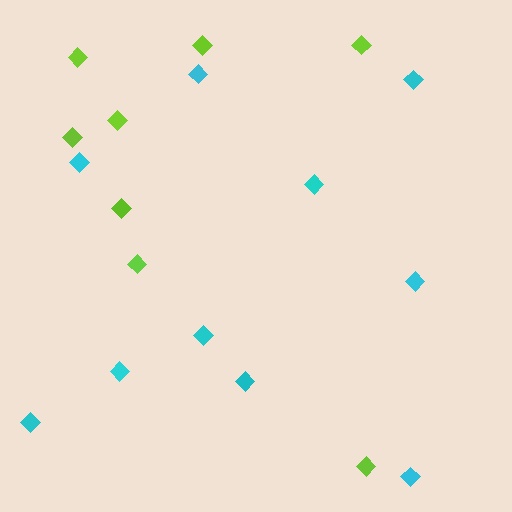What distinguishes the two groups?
There are 2 groups: one group of cyan diamonds (10) and one group of lime diamonds (8).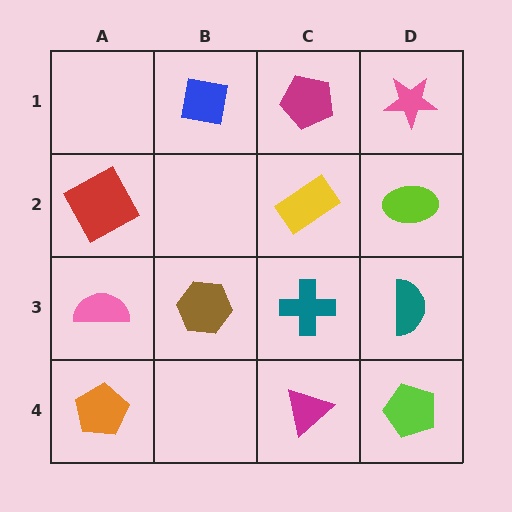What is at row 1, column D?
A pink star.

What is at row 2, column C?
A yellow rectangle.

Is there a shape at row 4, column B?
No, that cell is empty.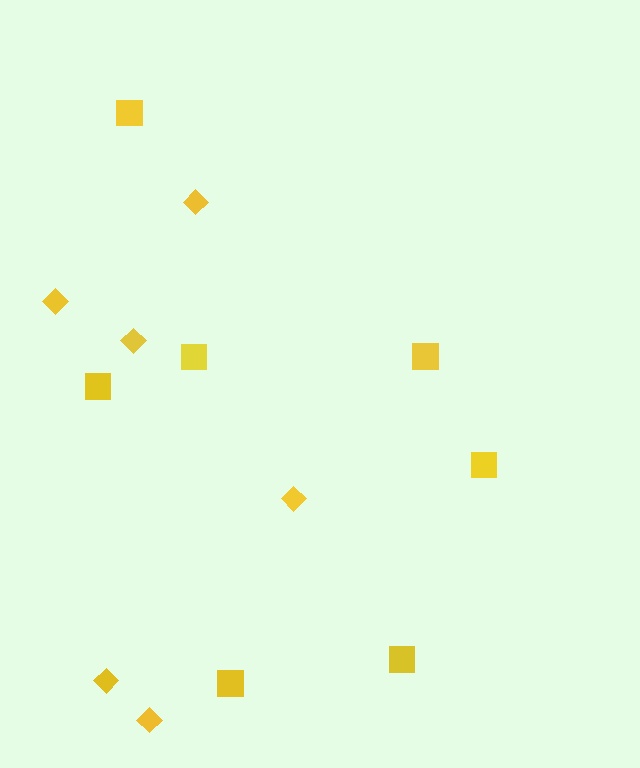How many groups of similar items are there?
There are 2 groups: one group of squares (7) and one group of diamonds (6).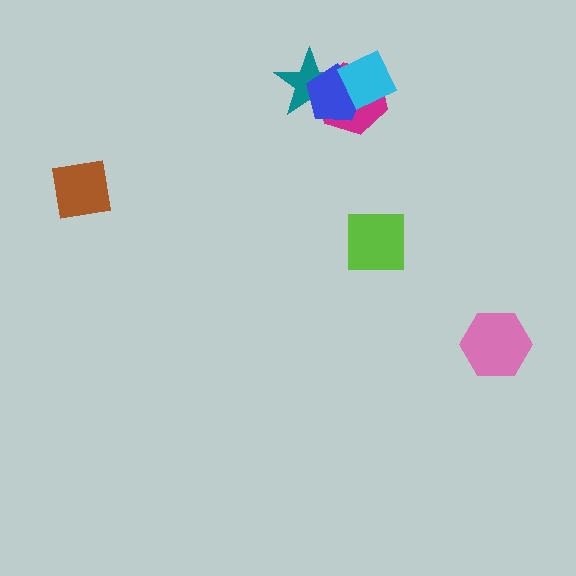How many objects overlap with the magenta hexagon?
3 objects overlap with the magenta hexagon.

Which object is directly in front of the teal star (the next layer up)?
The blue pentagon is directly in front of the teal star.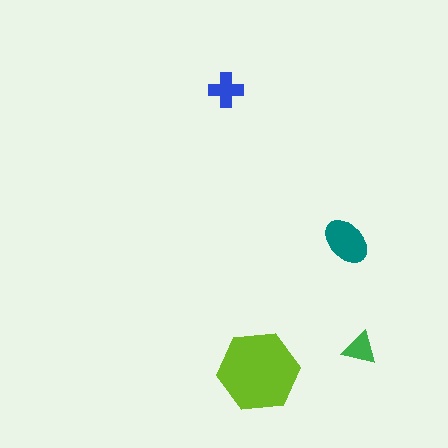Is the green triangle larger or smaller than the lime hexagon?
Smaller.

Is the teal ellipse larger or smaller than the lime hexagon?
Smaller.